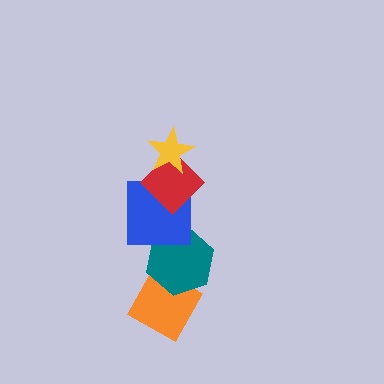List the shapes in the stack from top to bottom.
From top to bottom: the yellow star, the red diamond, the blue square, the teal hexagon, the orange diamond.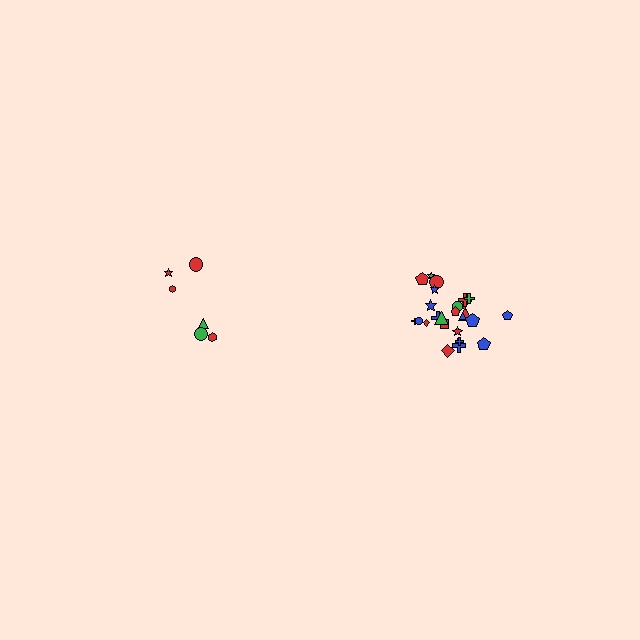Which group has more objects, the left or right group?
The right group.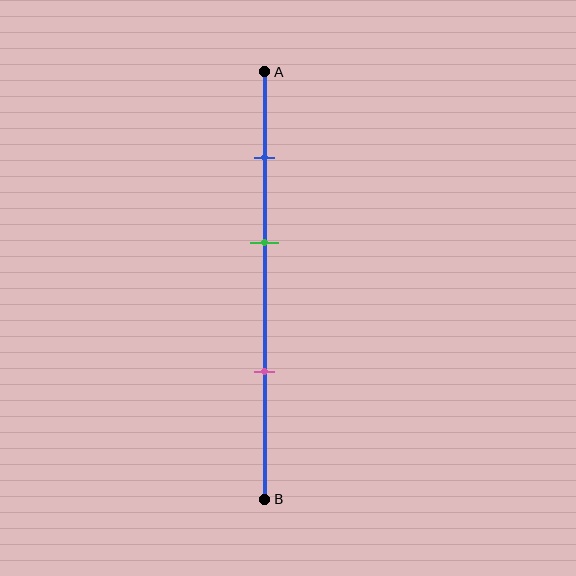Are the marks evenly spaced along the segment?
Yes, the marks are approximately evenly spaced.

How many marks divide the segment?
There are 3 marks dividing the segment.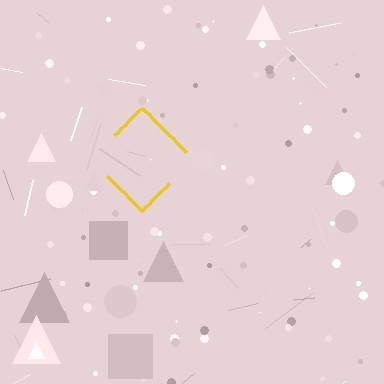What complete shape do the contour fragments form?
The contour fragments form a diamond.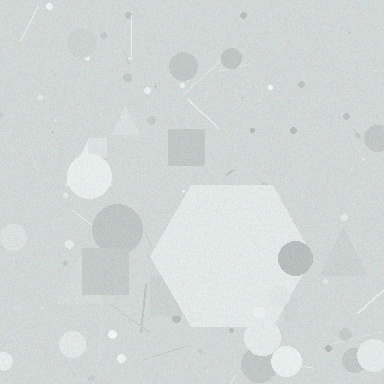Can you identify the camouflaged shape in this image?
The camouflaged shape is a hexagon.